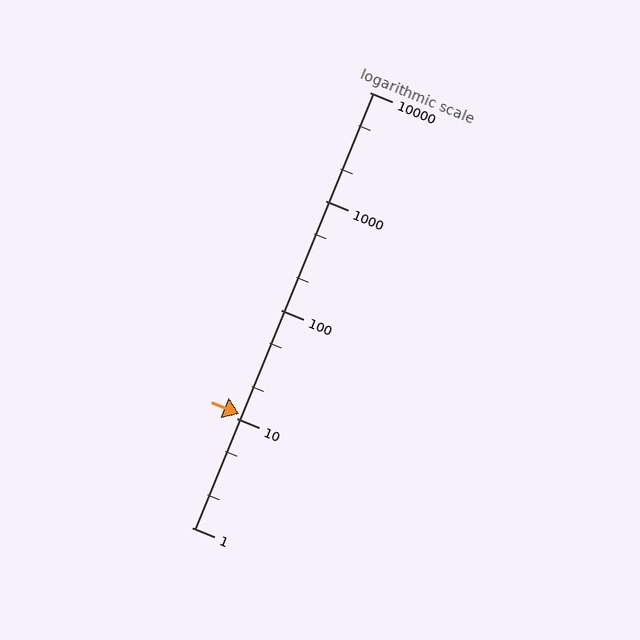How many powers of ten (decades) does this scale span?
The scale spans 4 decades, from 1 to 10000.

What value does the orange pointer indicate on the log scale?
The pointer indicates approximately 11.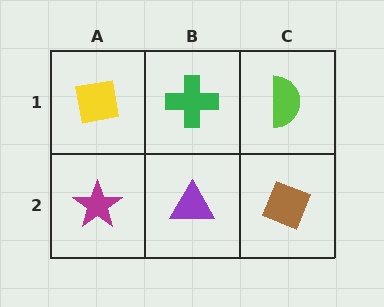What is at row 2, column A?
A magenta star.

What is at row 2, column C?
A brown diamond.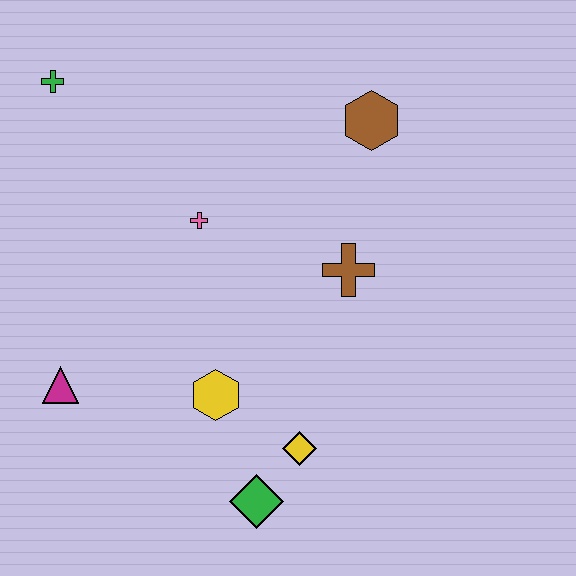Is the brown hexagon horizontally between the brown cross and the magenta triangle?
No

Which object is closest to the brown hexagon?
The brown cross is closest to the brown hexagon.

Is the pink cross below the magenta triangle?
No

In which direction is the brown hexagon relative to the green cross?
The brown hexagon is to the right of the green cross.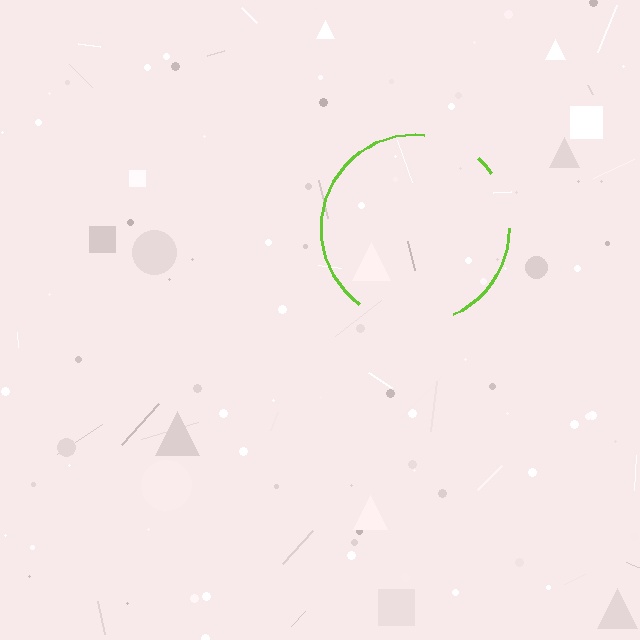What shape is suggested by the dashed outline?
The dashed outline suggests a circle.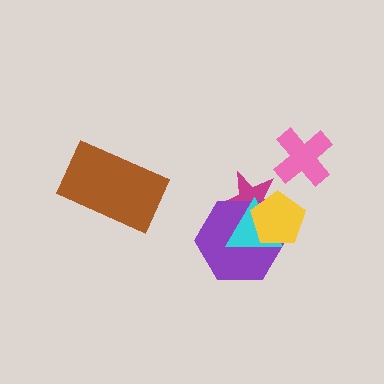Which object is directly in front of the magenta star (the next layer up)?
The purple hexagon is directly in front of the magenta star.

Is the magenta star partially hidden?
Yes, it is partially covered by another shape.